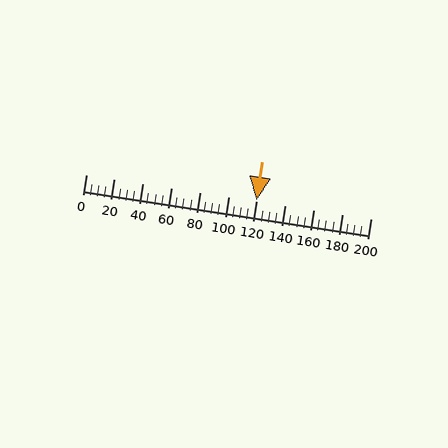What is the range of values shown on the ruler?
The ruler shows values from 0 to 200.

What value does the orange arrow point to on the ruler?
The orange arrow points to approximately 120.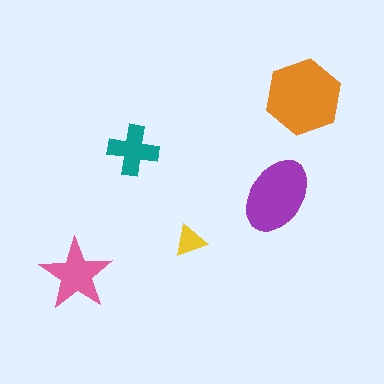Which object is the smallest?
The yellow triangle.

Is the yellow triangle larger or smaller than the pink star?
Smaller.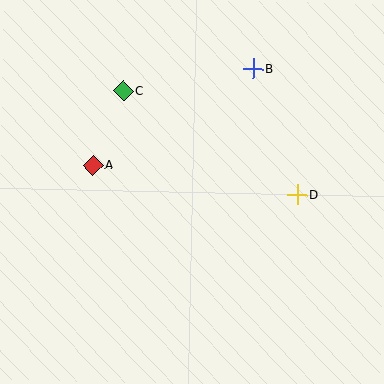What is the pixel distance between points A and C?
The distance between A and C is 80 pixels.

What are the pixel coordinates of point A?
Point A is at (93, 165).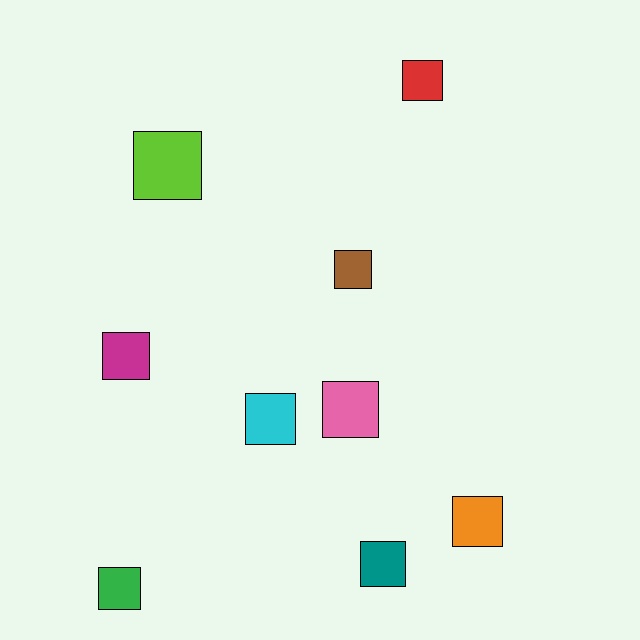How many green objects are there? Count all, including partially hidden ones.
There is 1 green object.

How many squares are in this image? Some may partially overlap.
There are 9 squares.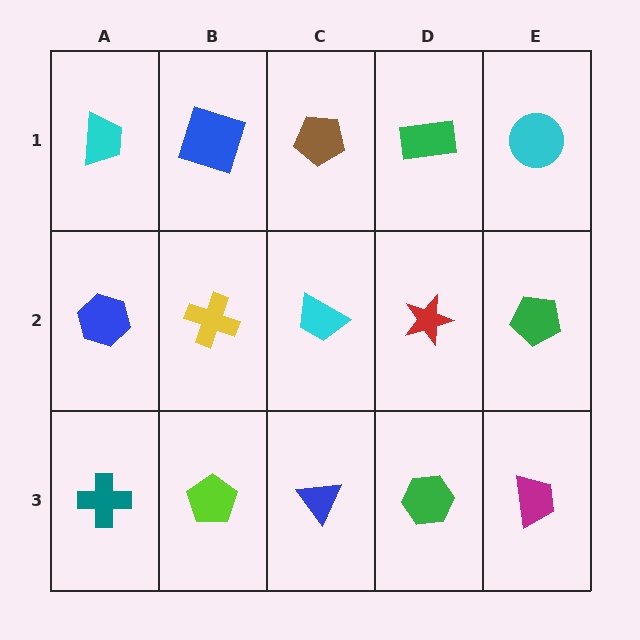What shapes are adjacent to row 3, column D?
A red star (row 2, column D), a blue triangle (row 3, column C), a magenta trapezoid (row 3, column E).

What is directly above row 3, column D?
A red star.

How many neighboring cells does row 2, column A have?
3.